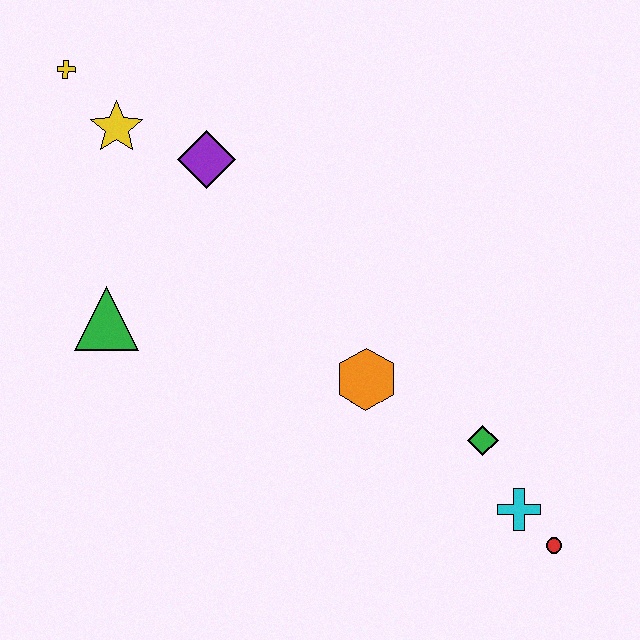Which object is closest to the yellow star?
The yellow cross is closest to the yellow star.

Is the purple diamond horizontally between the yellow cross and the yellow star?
No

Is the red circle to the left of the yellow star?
No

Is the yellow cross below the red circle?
No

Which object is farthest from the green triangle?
The red circle is farthest from the green triangle.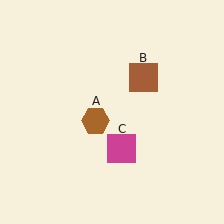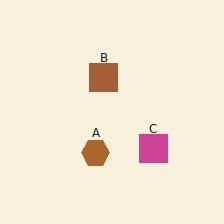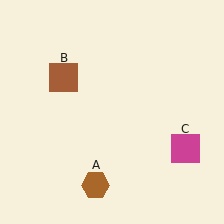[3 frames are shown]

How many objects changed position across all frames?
3 objects changed position: brown hexagon (object A), brown square (object B), magenta square (object C).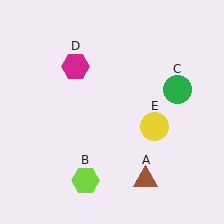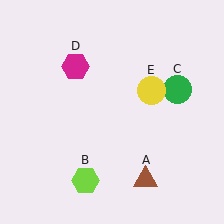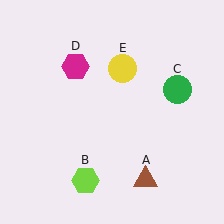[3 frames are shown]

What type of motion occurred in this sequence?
The yellow circle (object E) rotated counterclockwise around the center of the scene.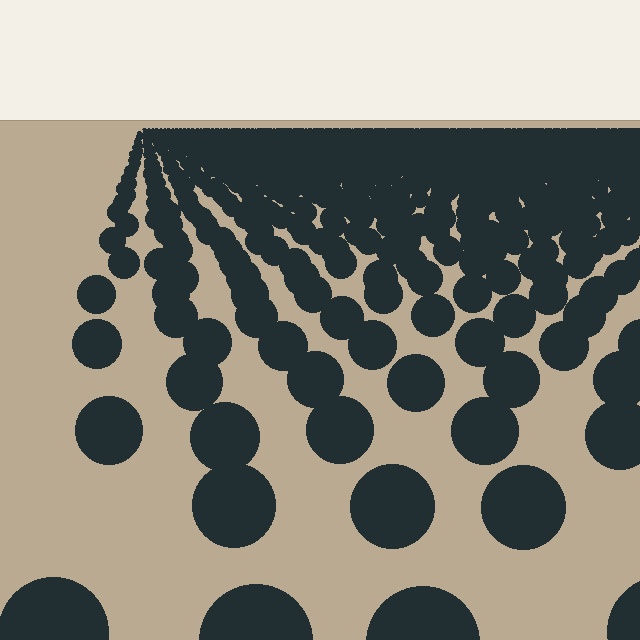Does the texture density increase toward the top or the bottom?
Density increases toward the top.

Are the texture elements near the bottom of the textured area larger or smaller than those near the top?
Larger. Near the bottom, elements are closer to the viewer and appear at a bigger on-screen size.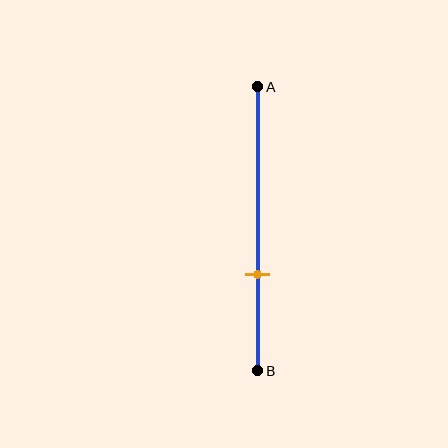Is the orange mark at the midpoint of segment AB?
No, the mark is at about 65% from A, not at the 50% midpoint.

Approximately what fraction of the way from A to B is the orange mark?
The orange mark is approximately 65% of the way from A to B.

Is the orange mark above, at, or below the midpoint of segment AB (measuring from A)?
The orange mark is below the midpoint of segment AB.